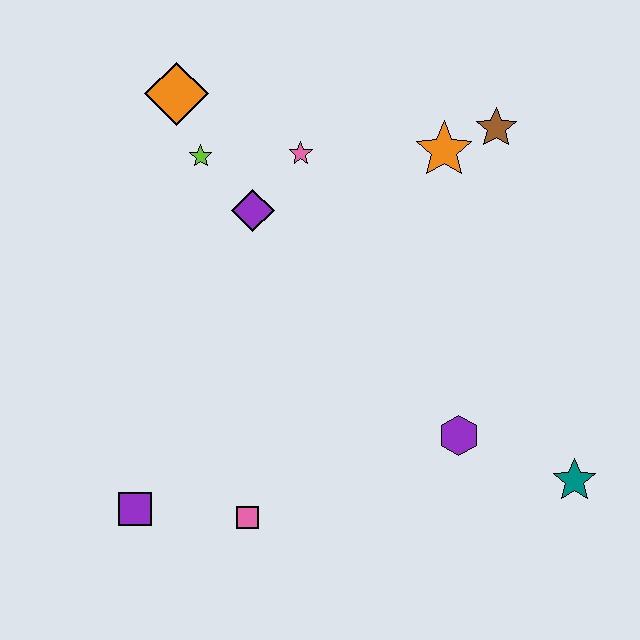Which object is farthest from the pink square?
The brown star is farthest from the pink square.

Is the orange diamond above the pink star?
Yes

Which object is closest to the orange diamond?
The lime star is closest to the orange diamond.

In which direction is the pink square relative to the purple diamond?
The pink square is below the purple diamond.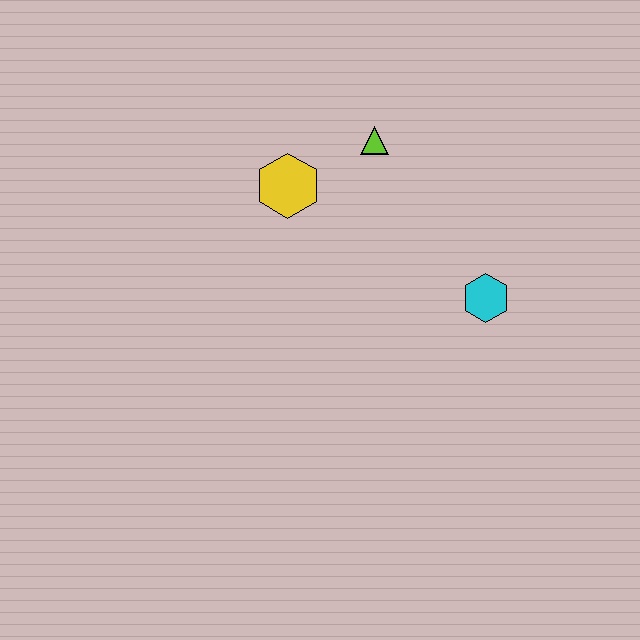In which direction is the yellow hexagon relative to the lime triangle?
The yellow hexagon is to the left of the lime triangle.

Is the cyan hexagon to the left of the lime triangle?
No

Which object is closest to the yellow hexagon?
The lime triangle is closest to the yellow hexagon.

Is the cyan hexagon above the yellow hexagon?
No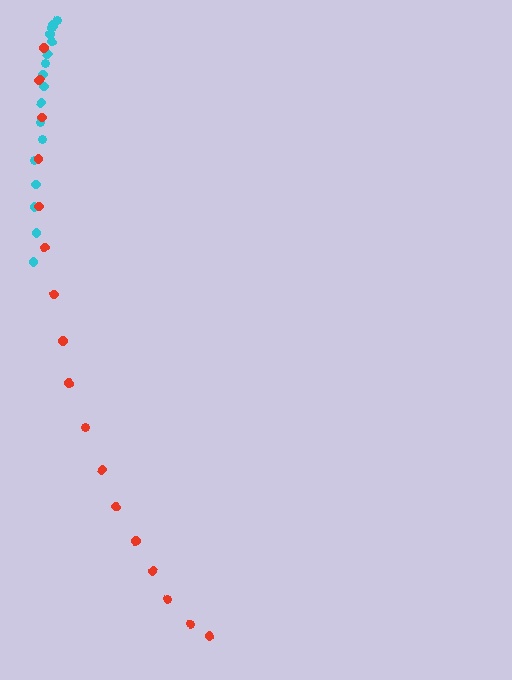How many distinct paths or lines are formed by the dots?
There are 2 distinct paths.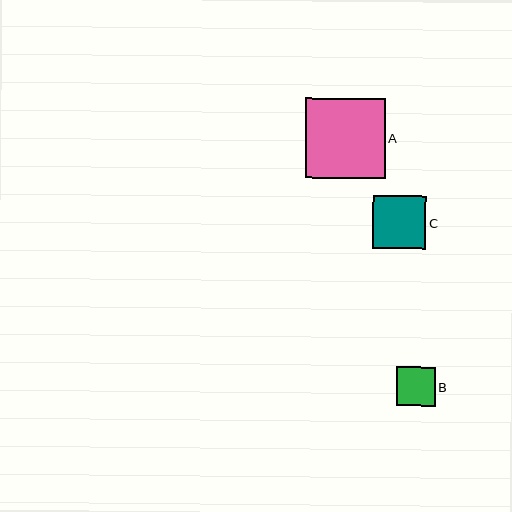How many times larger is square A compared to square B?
Square A is approximately 2.1 times the size of square B.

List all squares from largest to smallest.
From largest to smallest: A, C, B.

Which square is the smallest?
Square B is the smallest with a size of approximately 39 pixels.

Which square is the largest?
Square A is the largest with a size of approximately 80 pixels.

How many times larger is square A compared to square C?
Square A is approximately 1.5 times the size of square C.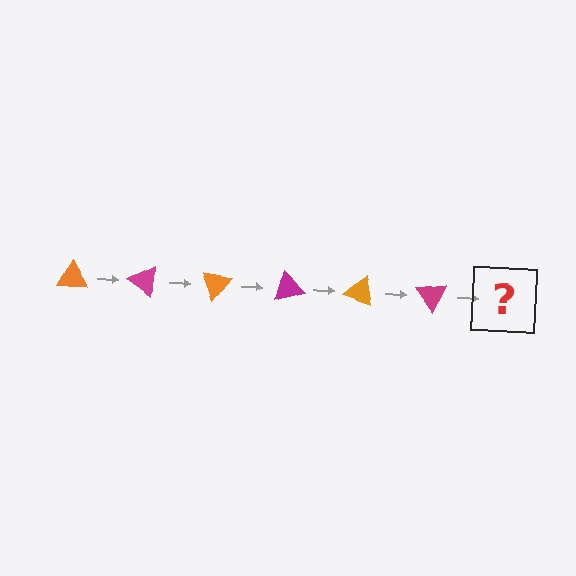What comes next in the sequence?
The next element should be an orange triangle, rotated 210 degrees from the start.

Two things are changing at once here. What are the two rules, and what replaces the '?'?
The two rules are that it rotates 35 degrees each step and the color cycles through orange and magenta. The '?' should be an orange triangle, rotated 210 degrees from the start.